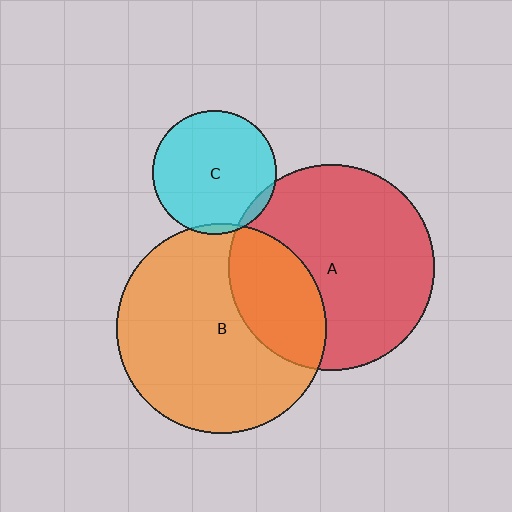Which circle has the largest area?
Circle B (orange).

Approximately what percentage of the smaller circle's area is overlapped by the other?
Approximately 5%.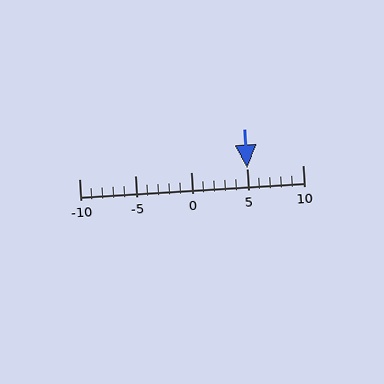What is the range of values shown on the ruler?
The ruler shows values from -10 to 10.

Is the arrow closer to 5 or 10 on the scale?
The arrow is closer to 5.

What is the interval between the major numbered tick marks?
The major tick marks are spaced 5 units apart.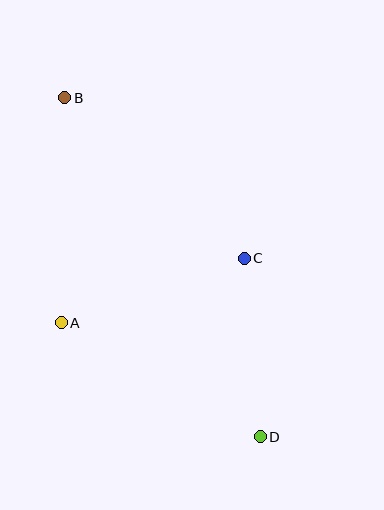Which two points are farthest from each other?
Points B and D are farthest from each other.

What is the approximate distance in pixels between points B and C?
The distance between B and C is approximately 241 pixels.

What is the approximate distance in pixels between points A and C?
The distance between A and C is approximately 194 pixels.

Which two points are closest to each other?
Points C and D are closest to each other.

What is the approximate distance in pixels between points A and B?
The distance between A and B is approximately 225 pixels.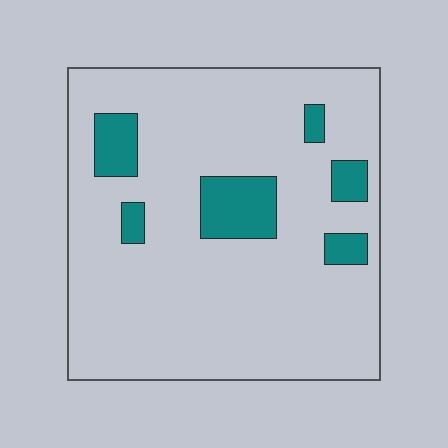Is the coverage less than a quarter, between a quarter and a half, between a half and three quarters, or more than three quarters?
Less than a quarter.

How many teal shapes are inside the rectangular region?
6.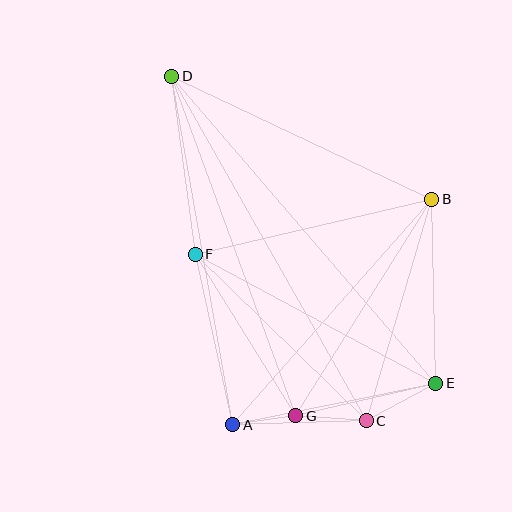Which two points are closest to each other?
Points A and G are closest to each other.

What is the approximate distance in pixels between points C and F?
The distance between C and F is approximately 238 pixels.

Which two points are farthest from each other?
Points D and E are farthest from each other.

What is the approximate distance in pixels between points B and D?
The distance between B and D is approximately 288 pixels.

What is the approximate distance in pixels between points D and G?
The distance between D and G is approximately 362 pixels.